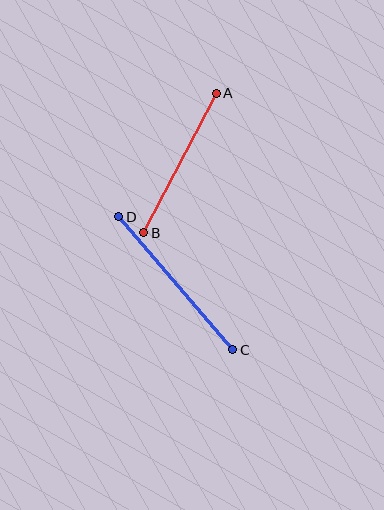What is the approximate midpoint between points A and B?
The midpoint is at approximately (180, 163) pixels.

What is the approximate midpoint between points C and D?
The midpoint is at approximately (176, 283) pixels.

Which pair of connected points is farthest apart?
Points C and D are farthest apart.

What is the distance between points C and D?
The distance is approximately 175 pixels.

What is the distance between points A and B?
The distance is approximately 157 pixels.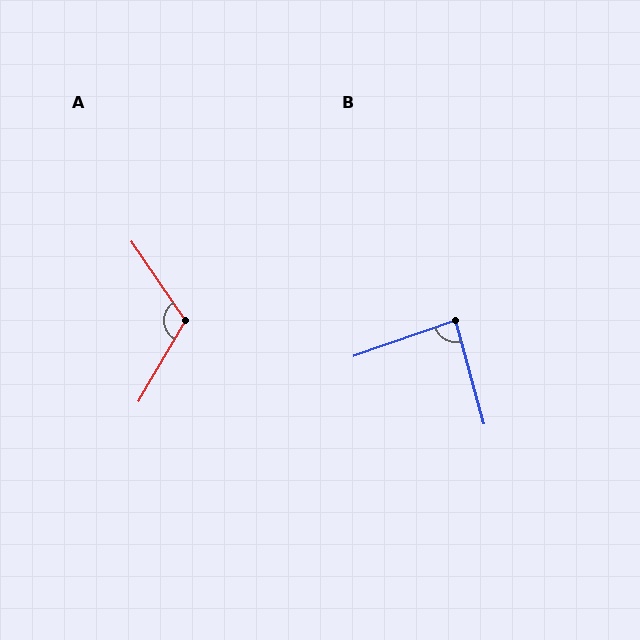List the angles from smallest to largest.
B (86°), A (116°).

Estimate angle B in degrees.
Approximately 86 degrees.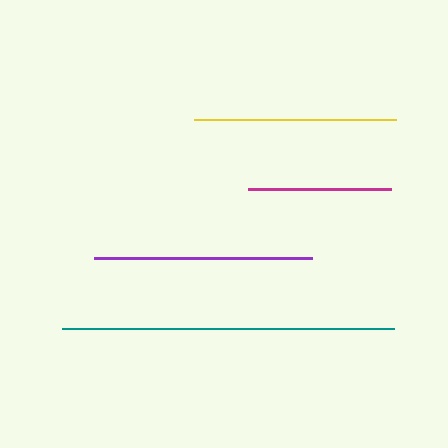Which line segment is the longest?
The teal line is the longest at approximately 332 pixels.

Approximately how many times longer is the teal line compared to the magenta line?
The teal line is approximately 2.3 times the length of the magenta line.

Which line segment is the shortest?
The magenta line is the shortest at approximately 143 pixels.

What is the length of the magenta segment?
The magenta segment is approximately 143 pixels long.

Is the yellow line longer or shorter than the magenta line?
The yellow line is longer than the magenta line.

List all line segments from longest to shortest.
From longest to shortest: teal, purple, yellow, magenta.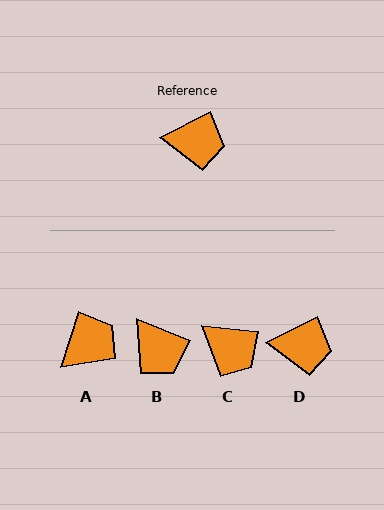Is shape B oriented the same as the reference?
No, it is off by about 48 degrees.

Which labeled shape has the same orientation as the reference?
D.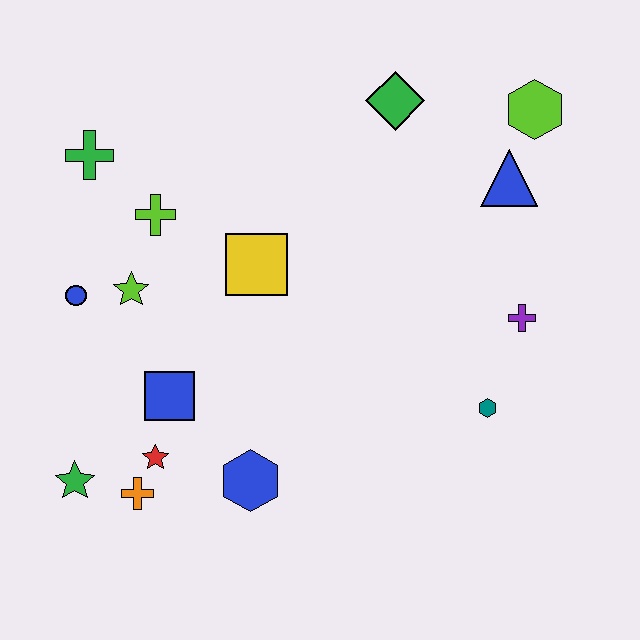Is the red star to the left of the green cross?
No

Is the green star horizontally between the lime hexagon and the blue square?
No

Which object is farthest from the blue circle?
The lime hexagon is farthest from the blue circle.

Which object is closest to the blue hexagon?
The red star is closest to the blue hexagon.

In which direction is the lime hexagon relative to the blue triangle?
The lime hexagon is above the blue triangle.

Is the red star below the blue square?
Yes